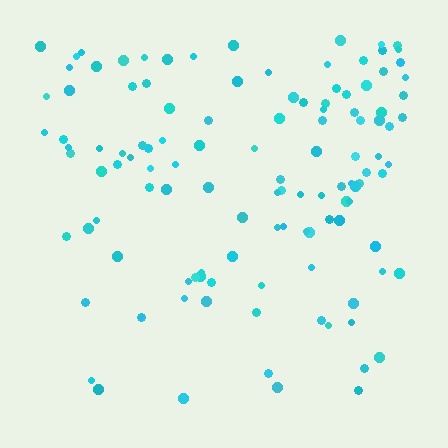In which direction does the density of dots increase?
From bottom to top, with the top side densest.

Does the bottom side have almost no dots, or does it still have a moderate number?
Still a moderate number, just noticeably fewer than the top.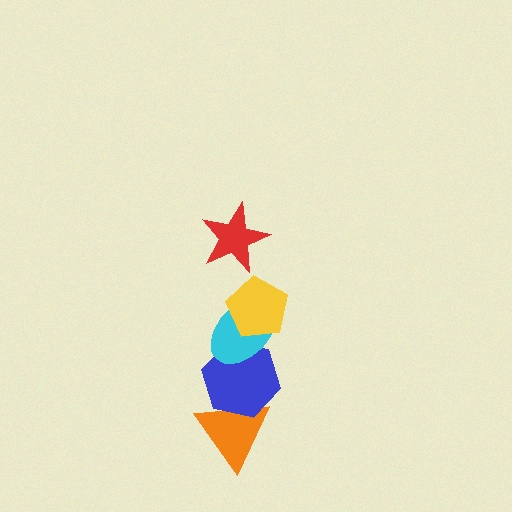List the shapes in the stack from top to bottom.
From top to bottom: the red star, the yellow pentagon, the cyan ellipse, the blue hexagon, the orange triangle.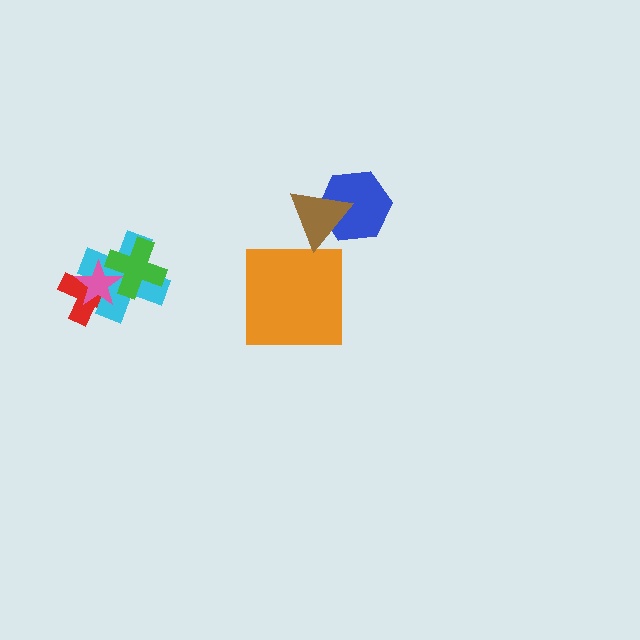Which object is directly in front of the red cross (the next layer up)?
The cyan cross is directly in front of the red cross.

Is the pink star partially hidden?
Yes, it is partially covered by another shape.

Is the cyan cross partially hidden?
Yes, it is partially covered by another shape.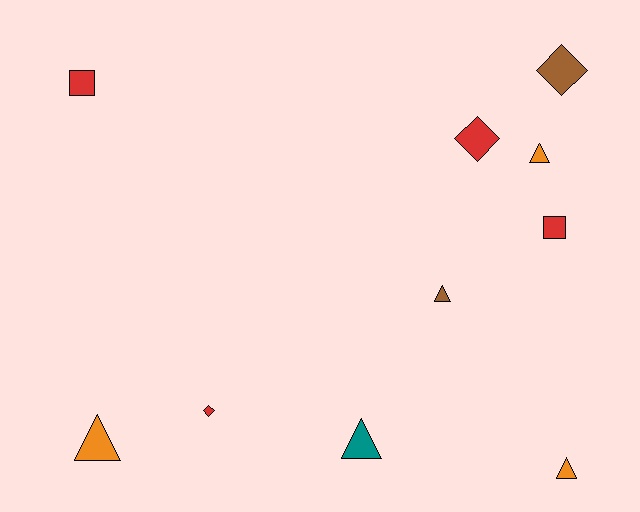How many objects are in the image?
There are 10 objects.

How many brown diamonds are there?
There is 1 brown diamond.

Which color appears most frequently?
Red, with 4 objects.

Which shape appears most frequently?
Triangle, with 5 objects.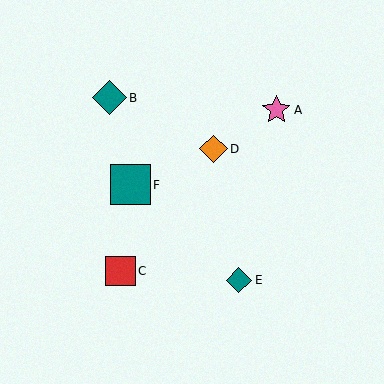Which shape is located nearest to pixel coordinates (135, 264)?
The red square (labeled C) at (120, 271) is nearest to that location.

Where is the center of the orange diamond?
The center of the orange diamond is at (213, 149).